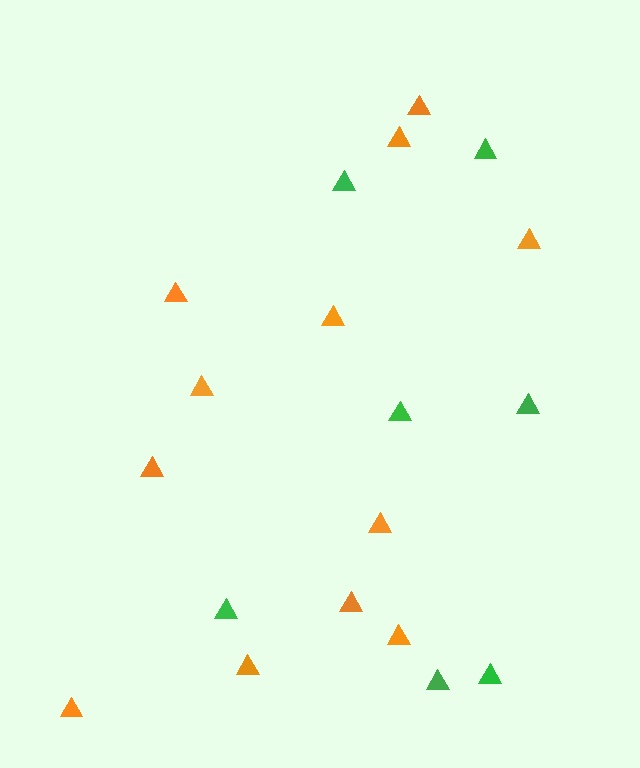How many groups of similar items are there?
There are 2 groups: one group of green triangles (7) and one group of orange triangles (12).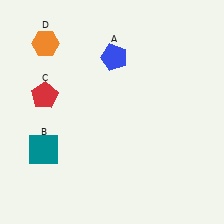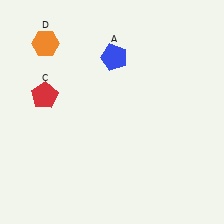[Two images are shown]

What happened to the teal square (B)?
The teal square (B) was removed in Image 2. It was in the bottom-left area of Image 1.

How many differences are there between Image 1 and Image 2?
There is 1 difference between the two images.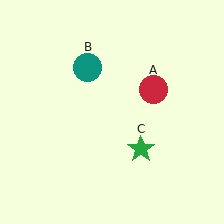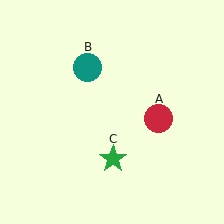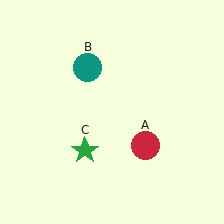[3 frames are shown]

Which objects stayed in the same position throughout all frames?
Teal circle (object B) remained stationary.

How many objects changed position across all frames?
2 objects changed position: red circle (object A), green star (object C).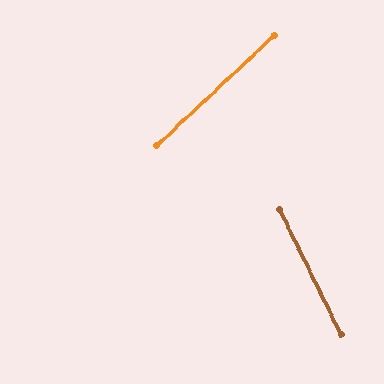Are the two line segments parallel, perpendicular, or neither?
Neither parallel nor perpendicular — they differ by about 73°.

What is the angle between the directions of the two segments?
Approximately 73 degrees.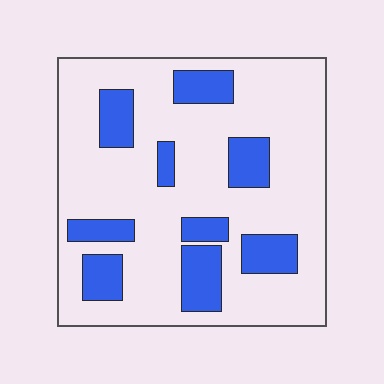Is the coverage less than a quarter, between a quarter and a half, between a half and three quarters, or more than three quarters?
Less than a quarter.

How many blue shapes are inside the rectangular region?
9.